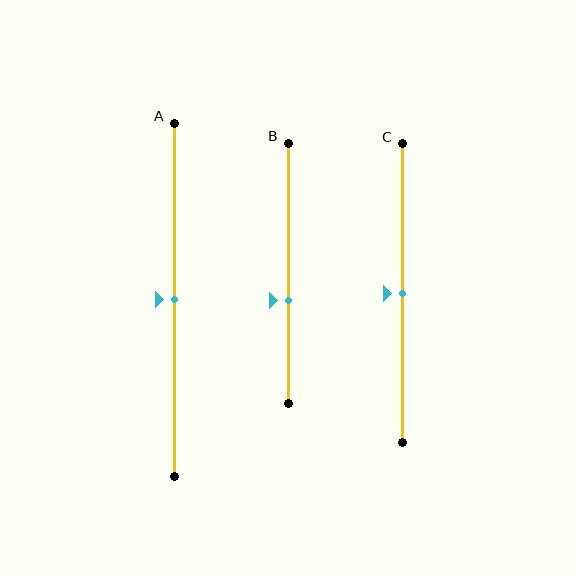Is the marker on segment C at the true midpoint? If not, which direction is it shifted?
Yes, the marker on segment C is at the true midpoint.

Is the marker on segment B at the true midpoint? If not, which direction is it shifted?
No, the marker on segment B is shifted downward by about 10% of the segment length.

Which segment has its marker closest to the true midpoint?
Segment A has its marker closest to the true midpoint.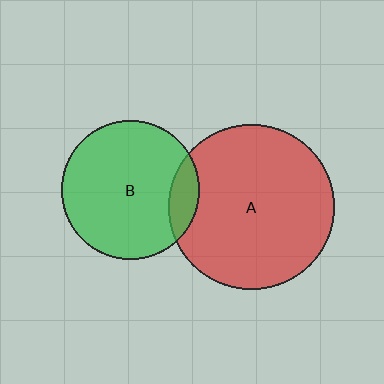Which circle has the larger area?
Circle A (red).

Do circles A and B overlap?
Yes.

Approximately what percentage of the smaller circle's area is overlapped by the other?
Approximately 10%.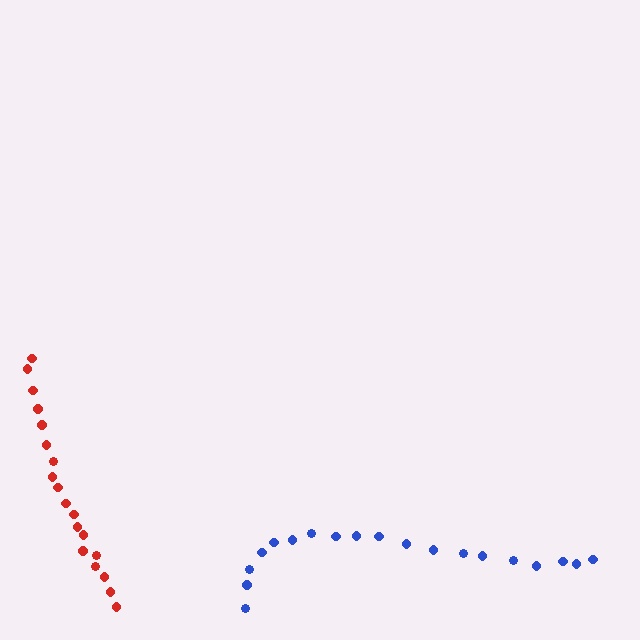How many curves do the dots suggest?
There are 2 distinct paths.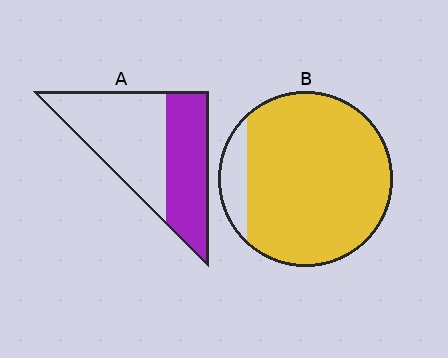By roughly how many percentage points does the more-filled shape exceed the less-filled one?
By roughly 45 percentage points (B over A).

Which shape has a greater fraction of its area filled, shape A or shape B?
Shape B.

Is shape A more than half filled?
No.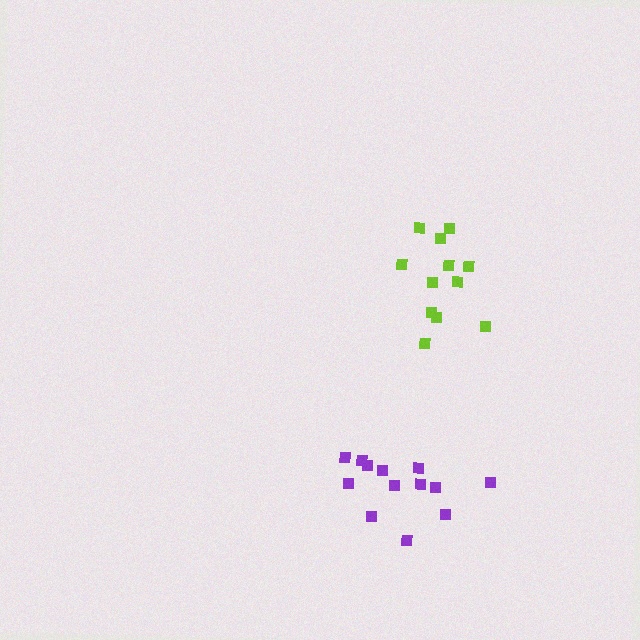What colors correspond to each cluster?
The clusters are colored: lime, purple.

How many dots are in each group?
Group 1: 12 dots, Group 2: 13 dots (25 total).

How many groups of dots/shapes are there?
There are 2 groups.